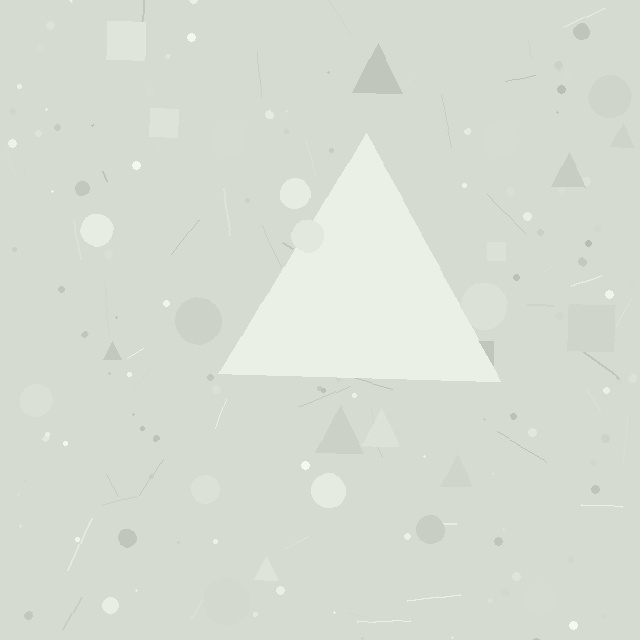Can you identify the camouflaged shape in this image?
The camouflaged shape is a triangle.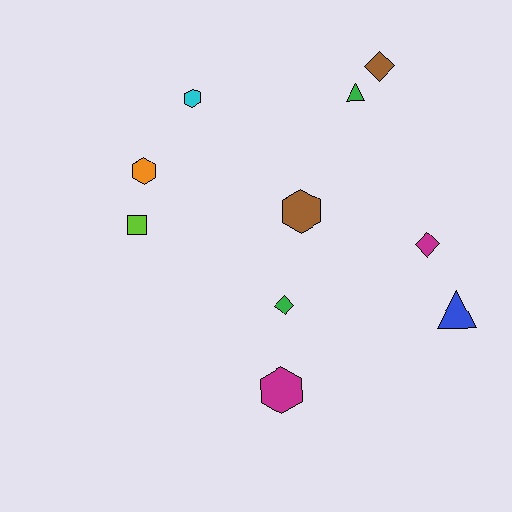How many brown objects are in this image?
There are 2 brown objects.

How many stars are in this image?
There are no stars.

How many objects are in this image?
There are 10 objects.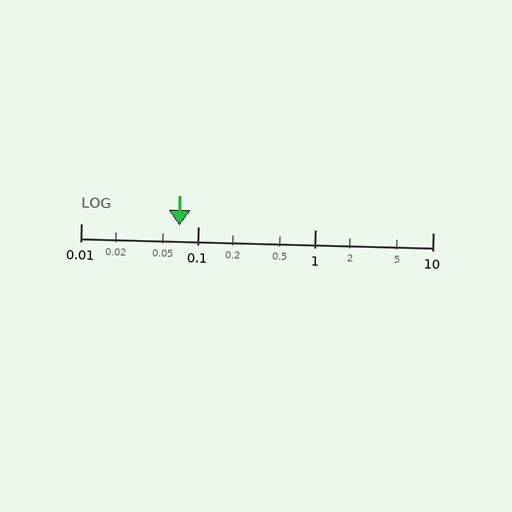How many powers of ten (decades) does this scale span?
The scale spans 3 decades, from 0.01 to 10.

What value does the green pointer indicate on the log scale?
The pointer indicates approximately 0.069.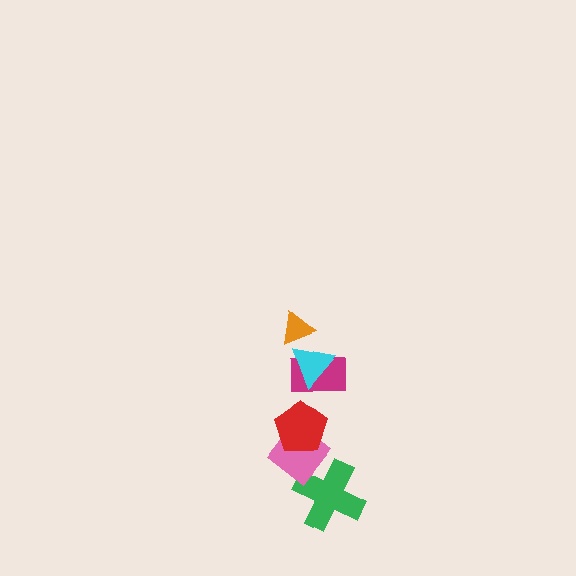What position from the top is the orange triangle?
The orange triangle is 1st from the top.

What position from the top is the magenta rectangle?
The magenta rectangle is 3rd from the top.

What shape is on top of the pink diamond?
The red pentagon is on top of the pink diamond.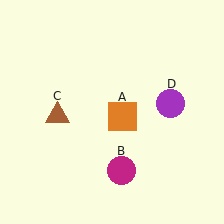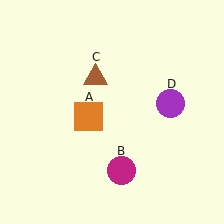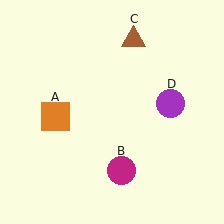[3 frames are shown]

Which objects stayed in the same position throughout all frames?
Magenta circle (object B) and purple circle (object D) remained stationary.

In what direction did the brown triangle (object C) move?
The brown triangle (object C) moved up and to the right.